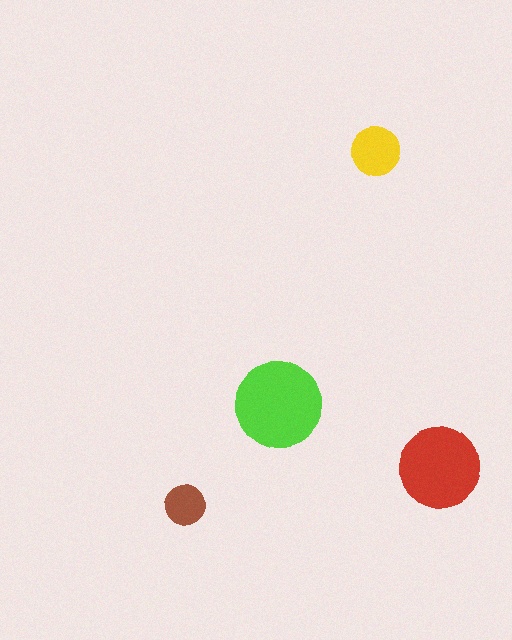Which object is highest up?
The yellow circle is topmost.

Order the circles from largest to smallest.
the lime one, the red one, the yellow one, the brown one.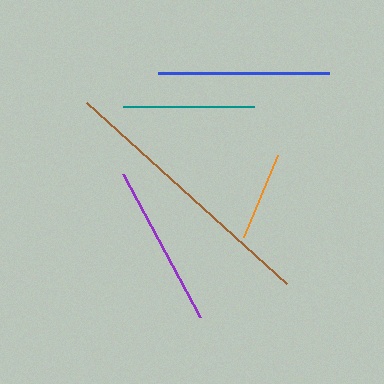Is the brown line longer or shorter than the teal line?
The brown line is longer than the teal line.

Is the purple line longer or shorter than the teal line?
The purple line is longer than the teal line.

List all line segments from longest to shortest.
From longest to shortest: brown, blue, purple, teal, orange.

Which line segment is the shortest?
The orange line is the shortest at approximately 89 pixels.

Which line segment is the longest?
The brown line is the longest at approximately 270 pixels.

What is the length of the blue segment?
The blue segment is approximately 171 pixels long.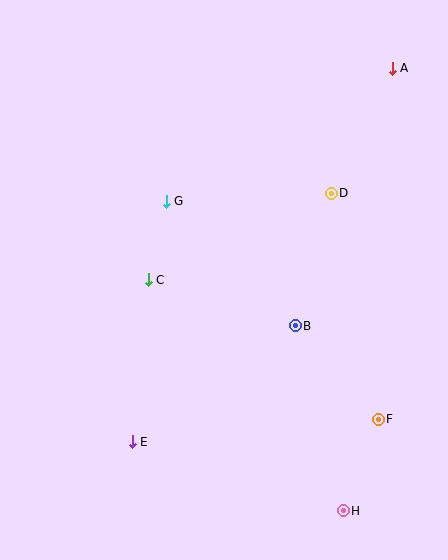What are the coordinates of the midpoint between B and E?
The midpoint between B and E is at (214, 384).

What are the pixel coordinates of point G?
Point G is at (166, 201).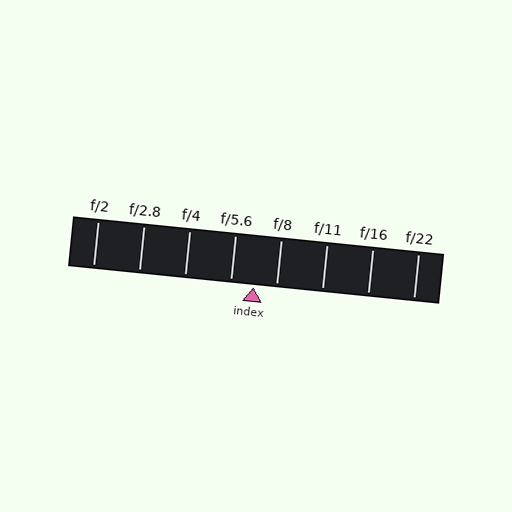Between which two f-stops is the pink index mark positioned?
The index mark is between f/5.6 and f/8.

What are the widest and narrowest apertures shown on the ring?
The widest aperture shown is f/2 and the narrowest is f/22.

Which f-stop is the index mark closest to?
The index mark is closest to f/8.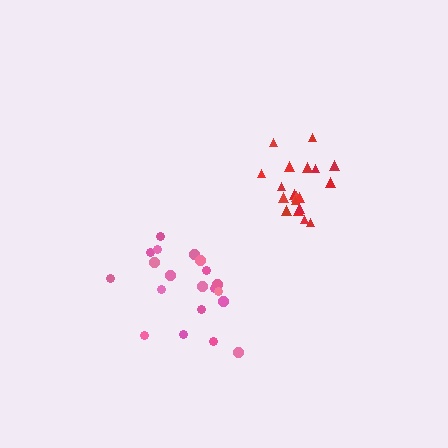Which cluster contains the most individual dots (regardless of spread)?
Pink (20).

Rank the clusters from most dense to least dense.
red, pink.